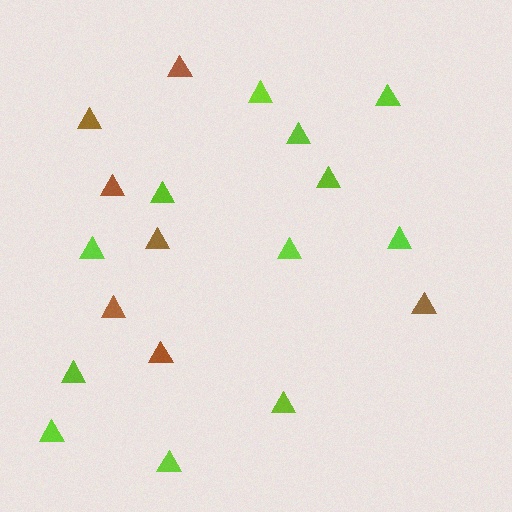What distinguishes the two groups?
There are 2 groups: one group of brown triangles (7) and one group of lime triangles (12).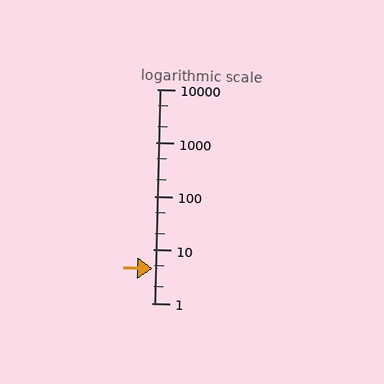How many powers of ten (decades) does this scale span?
The scale spans 4 decades, from 1 to 10000.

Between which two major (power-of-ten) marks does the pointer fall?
The pointer is between 1 and 10.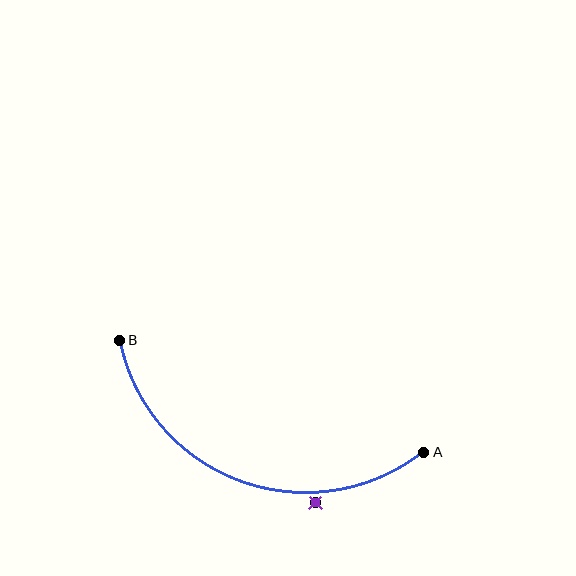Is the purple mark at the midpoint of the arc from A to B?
No — the purple mark does not lie on the arc at all. It sits slightly outside the curve.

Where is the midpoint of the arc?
The arc midpoint is the point on the curve farthest from the straight line joining A and B. It sits below that line.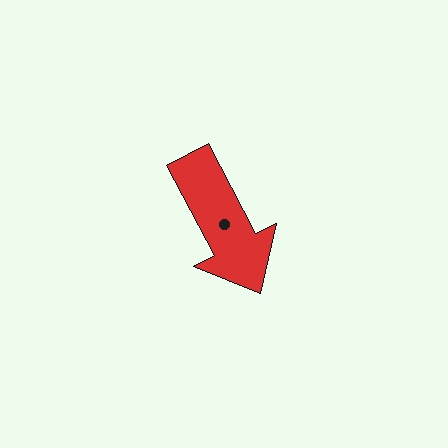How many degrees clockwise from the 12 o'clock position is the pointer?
Approximately 152 degrees.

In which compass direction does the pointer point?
Southeast.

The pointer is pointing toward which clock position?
Roughly 5 o'clock.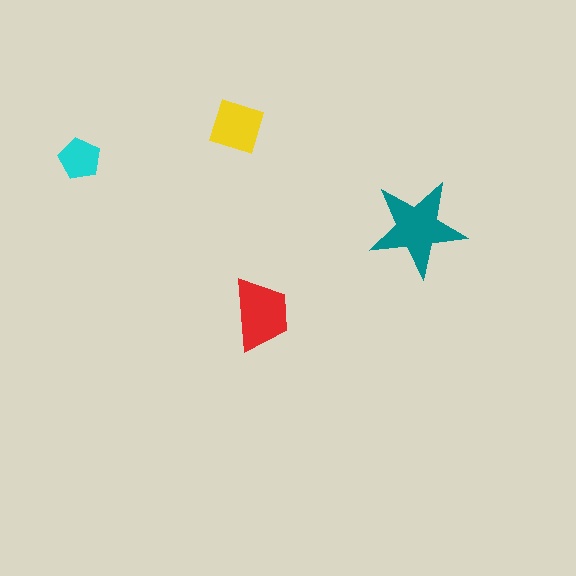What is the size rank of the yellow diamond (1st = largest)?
3rd.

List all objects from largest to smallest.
The teal star, the red trapezoid, the yellow diamond, the cyan pentagon.